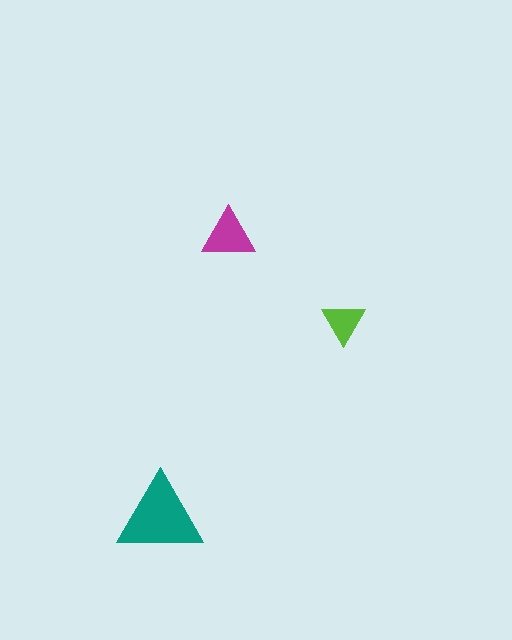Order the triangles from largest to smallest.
the teal one, the magenta one, the lime one.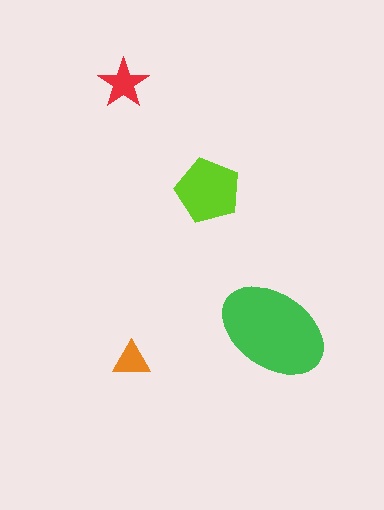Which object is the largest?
The green ellipse.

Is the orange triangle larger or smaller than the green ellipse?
Smaller.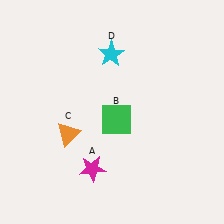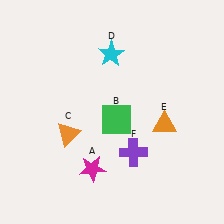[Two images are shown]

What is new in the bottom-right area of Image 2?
An orange triangle (E) was added in the bottom-right area of Image 2.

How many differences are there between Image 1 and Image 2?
There are 2 differences between the two images.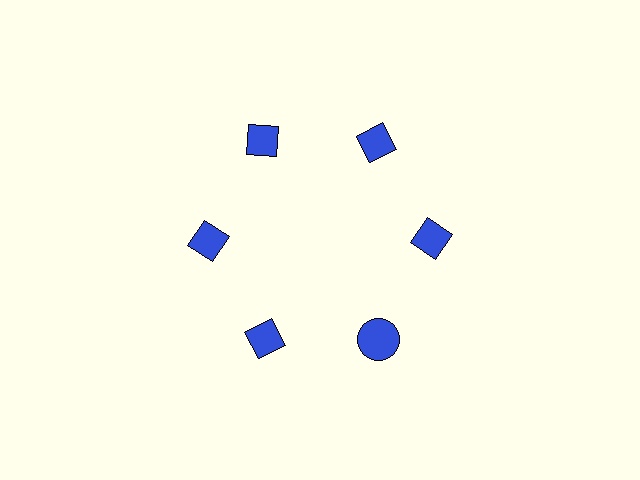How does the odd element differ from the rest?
It has a different shape: circle instead of diamond.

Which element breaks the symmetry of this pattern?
The blue circle at roughly the 5 o'clock position breaks the symmetry. All other shapes are blue diamonds.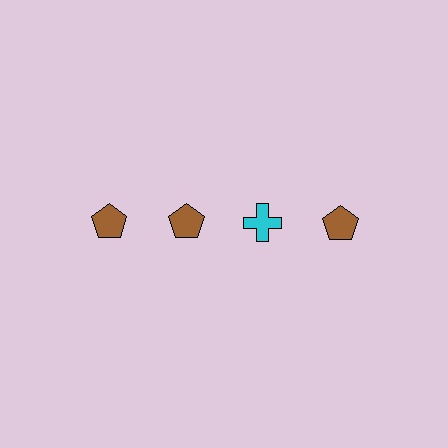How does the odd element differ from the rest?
It differs in both color (cyan instead of brown) and shape (cross instead of pentagon).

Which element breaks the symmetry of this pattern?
The cyan cross in the top row, center column breaks the symmetry. All other shapes are brown pentagons.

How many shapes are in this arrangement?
There are 4 shapes arranged in a grid pattern.